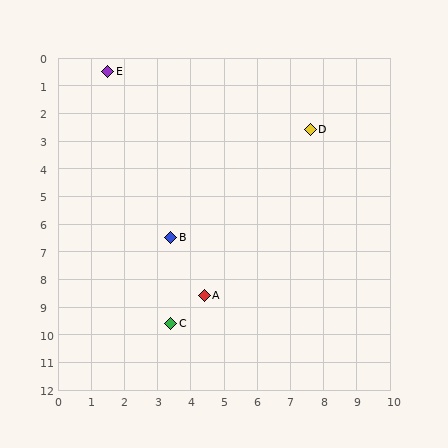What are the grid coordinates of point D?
Point D is at approximately (7.6, 2.6).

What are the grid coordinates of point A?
Point A is at approximately (4.4, 8.6).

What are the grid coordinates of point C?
Point C is at approximately (3.4, 9.6).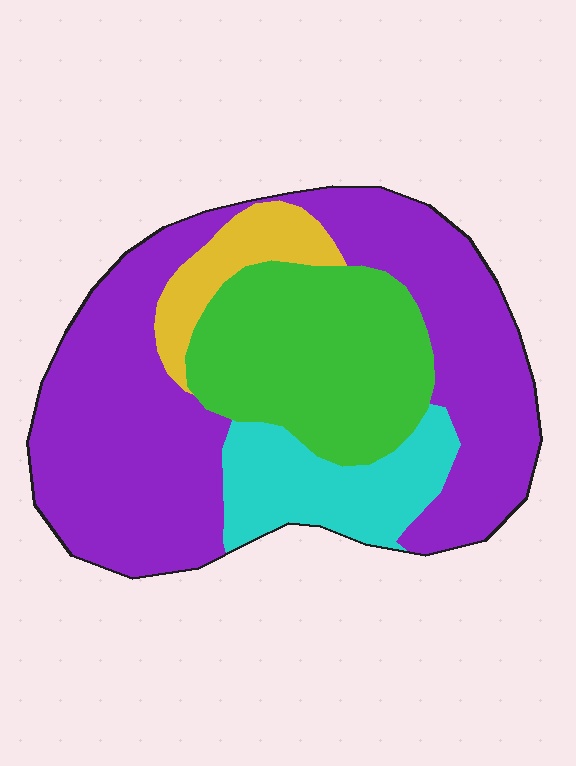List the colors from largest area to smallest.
From largest to smallest: purple, green, cyan, yellow.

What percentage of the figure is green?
Green takes up between a sixth and a third of the figure.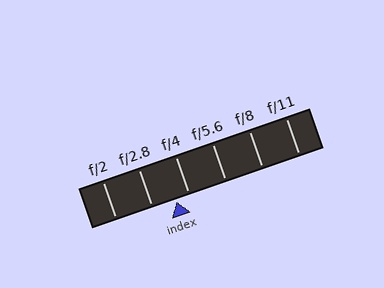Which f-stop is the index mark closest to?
The index mark is closest to f/4.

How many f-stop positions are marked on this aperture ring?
There are 6 f-stop positions marked.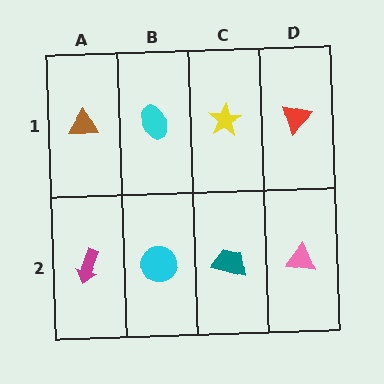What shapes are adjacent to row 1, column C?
A teal trapezoid (row 2, column C), a cyan ellipse (row 1, column B), a red triangle (row 1, column D).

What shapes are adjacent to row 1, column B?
A cyan circle (row 2, column B), a brown triangle (row 1, column A), a yellow star (row 1, column C).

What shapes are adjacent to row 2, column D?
A red triangle (row 1, column D), a teal trapezoid (row 2, column C).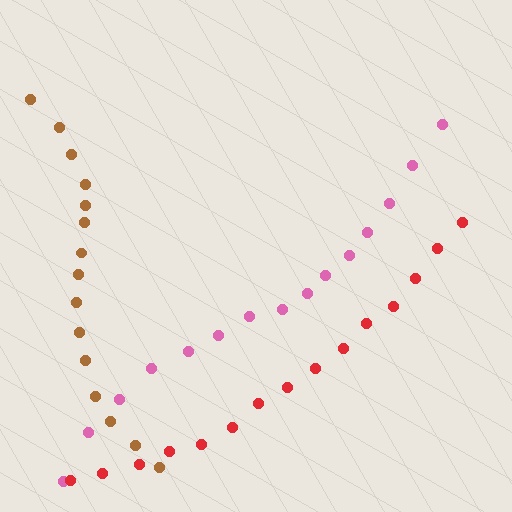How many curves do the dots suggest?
There are 3 distinct paths.